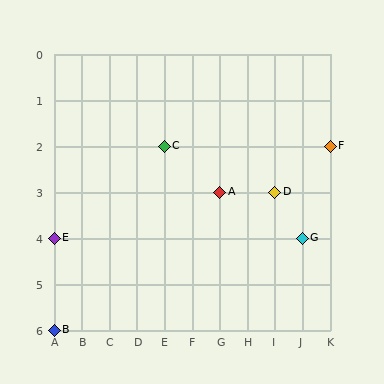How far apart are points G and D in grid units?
Points G and D are 1 column and 1 row apart (about 1.4 grid units diagonally).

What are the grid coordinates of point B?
Point B is at grid coordinates (A, 6).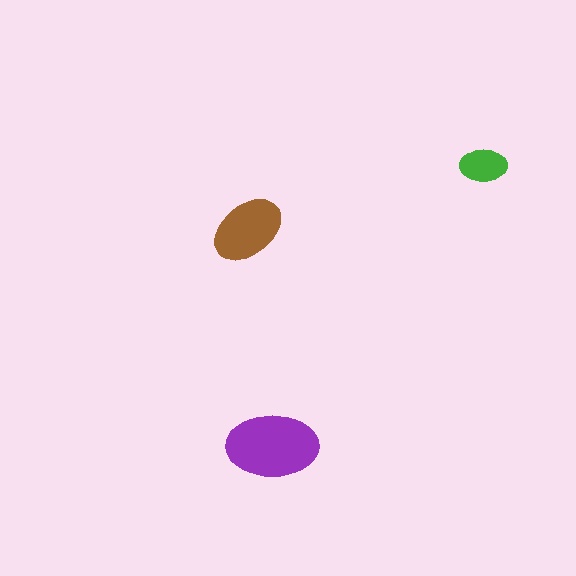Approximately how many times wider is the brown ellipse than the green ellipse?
About 1.5 times wider.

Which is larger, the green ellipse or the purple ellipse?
The purple one.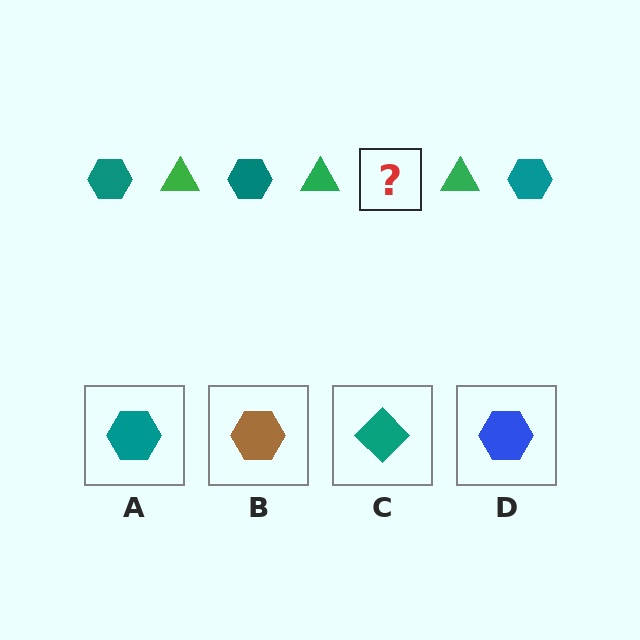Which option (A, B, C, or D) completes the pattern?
A.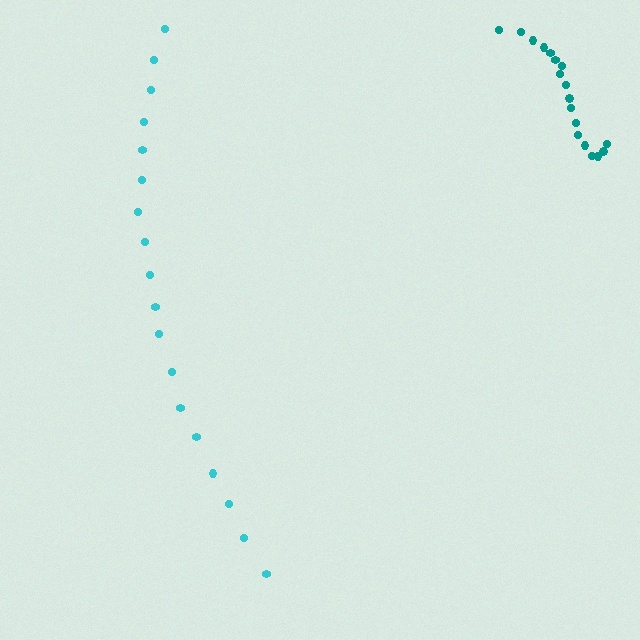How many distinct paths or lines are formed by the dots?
There are 2 distinct paths.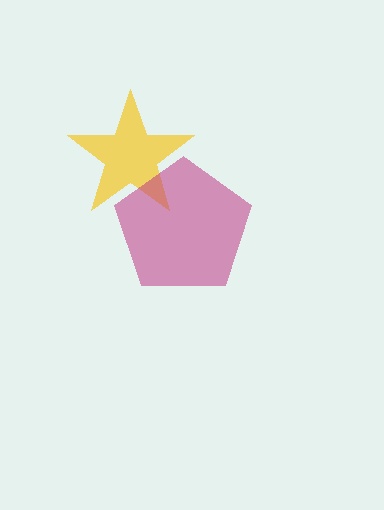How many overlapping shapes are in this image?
There are 2 overlapping shapes in the image.